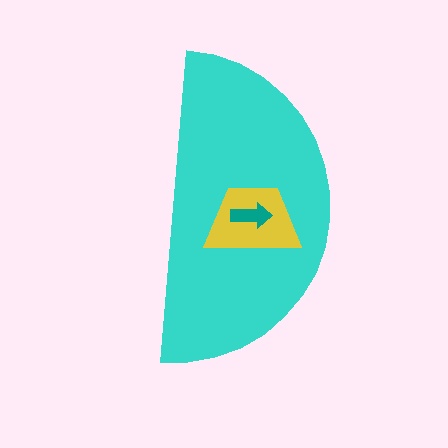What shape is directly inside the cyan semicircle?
The yellow trapezoid.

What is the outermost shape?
The cyan semicircle.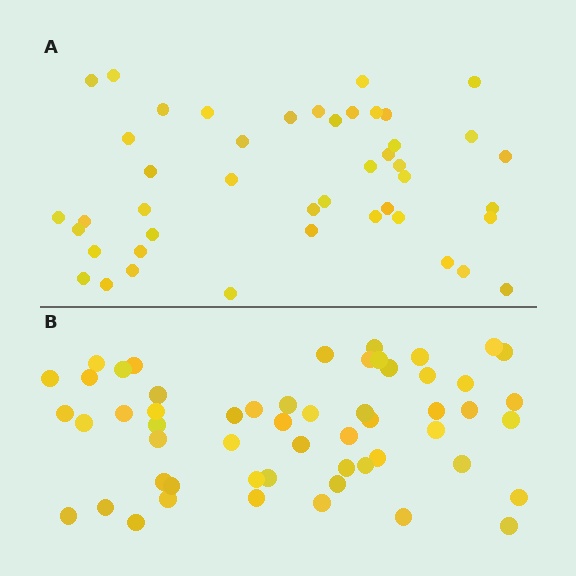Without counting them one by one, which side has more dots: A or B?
Region B (the bottom region) has more dots.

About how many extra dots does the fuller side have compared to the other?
Region B has roughly 10 or so more dots than region A.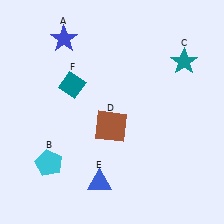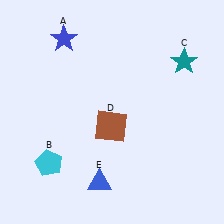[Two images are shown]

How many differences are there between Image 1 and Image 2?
There is 1 difference between the two images.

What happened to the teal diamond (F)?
The teal diamond (F) was removed in Image 2. It was in the top-left area of Image 1.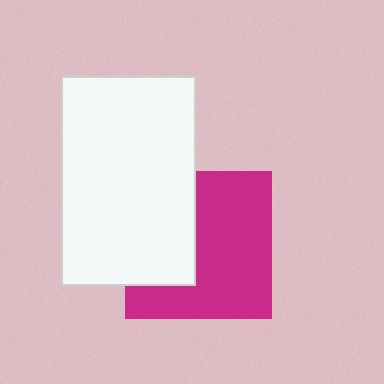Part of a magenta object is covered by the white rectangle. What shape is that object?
It is a square.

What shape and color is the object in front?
The object in front is a white rectangle.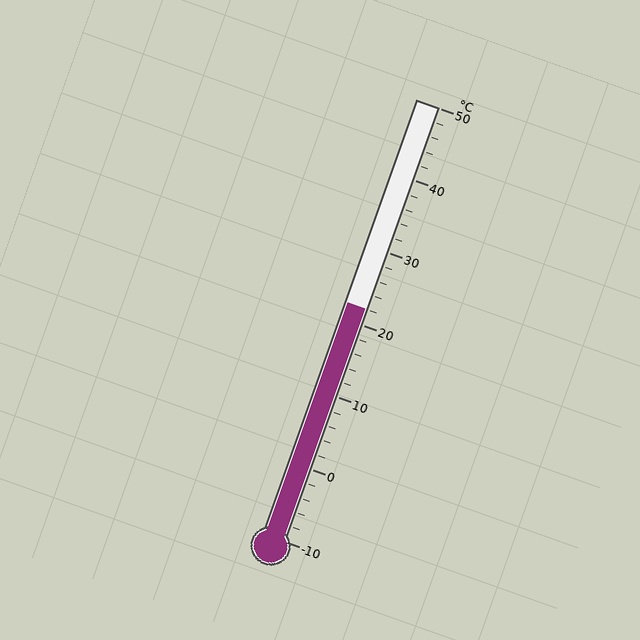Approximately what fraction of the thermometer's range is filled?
The thermometer is filled to approximately 55% of its range.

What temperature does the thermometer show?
The thermometer shows approximately 22°C.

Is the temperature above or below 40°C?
The temperature is below 40°C.